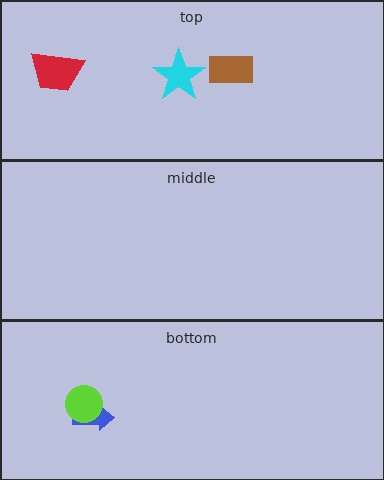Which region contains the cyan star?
The top region.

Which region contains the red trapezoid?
The top region.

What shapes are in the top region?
The cyan star, the red trapezoid, the brown rectangle.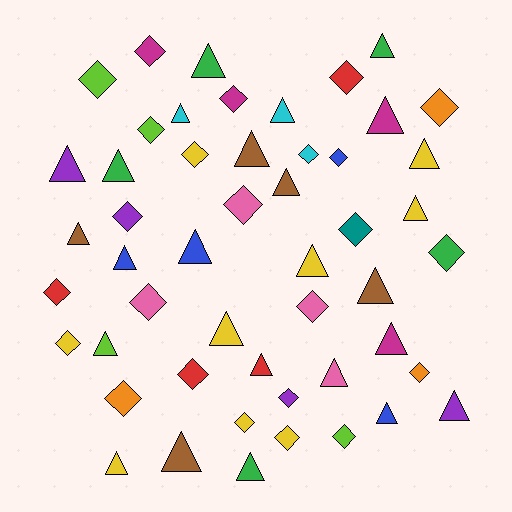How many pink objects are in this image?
There are 4 pink objects.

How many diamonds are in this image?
There are 24 diamonds.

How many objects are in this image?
There are 50 objects.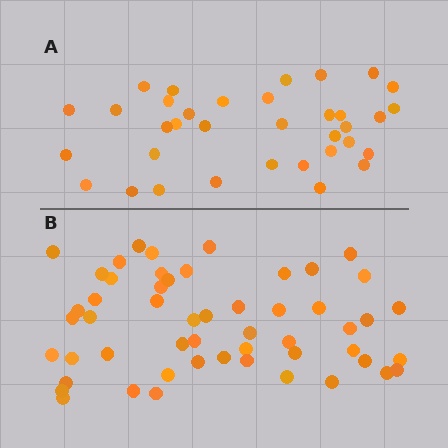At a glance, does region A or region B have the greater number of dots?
Region B (the bottom region) has more dots.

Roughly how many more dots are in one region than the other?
Region B has approximately 20 more dots than region A.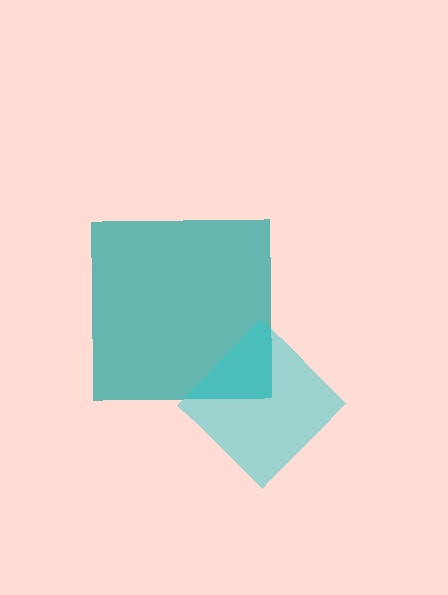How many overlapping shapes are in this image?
There are 2 overlapping shapes in the image.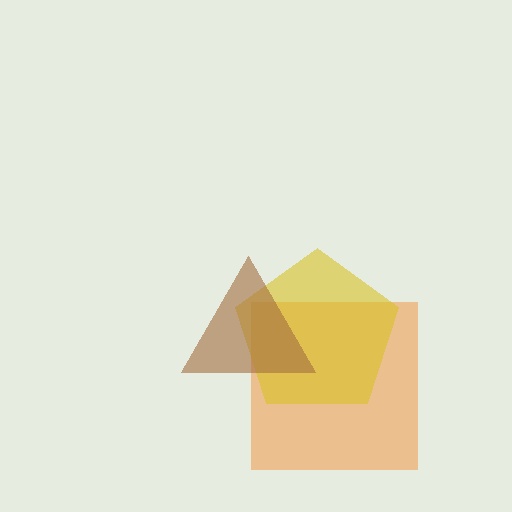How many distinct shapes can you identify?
There are 3 distinct shapes: an orange square, a yellow pentagon, a brown triangle.